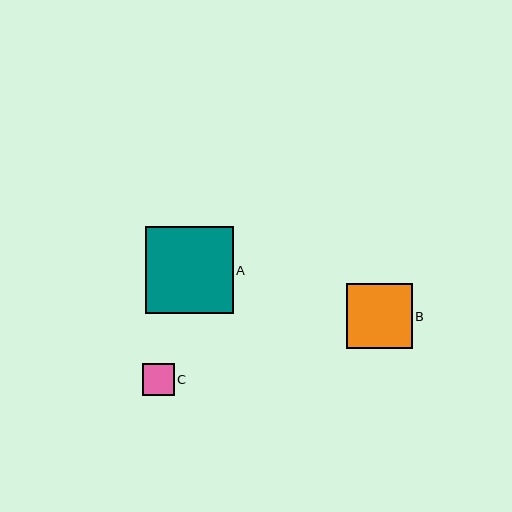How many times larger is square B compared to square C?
Square B is approximately 2.0 times the size of square C.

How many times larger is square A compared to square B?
Square A is approximately 1.3 times the size of square B.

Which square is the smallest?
Square C is the smallest with a size of approximately 32 pixels.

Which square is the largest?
Square A is the largest with a size of approximately 87 pixels.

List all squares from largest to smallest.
From largest to smallest: A, B, C.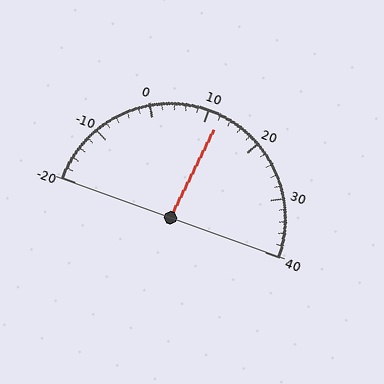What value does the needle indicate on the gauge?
The needle indicates approximately 12.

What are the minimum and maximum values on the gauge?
The gauge ranges from -20 to 40.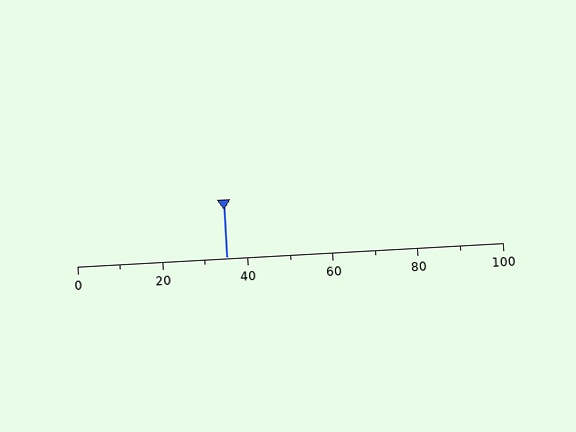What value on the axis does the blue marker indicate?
The marker indicates approximately 35.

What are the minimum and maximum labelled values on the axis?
The axis runs from 0 to 100.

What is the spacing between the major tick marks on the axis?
The major ticks are spaced 20 apart.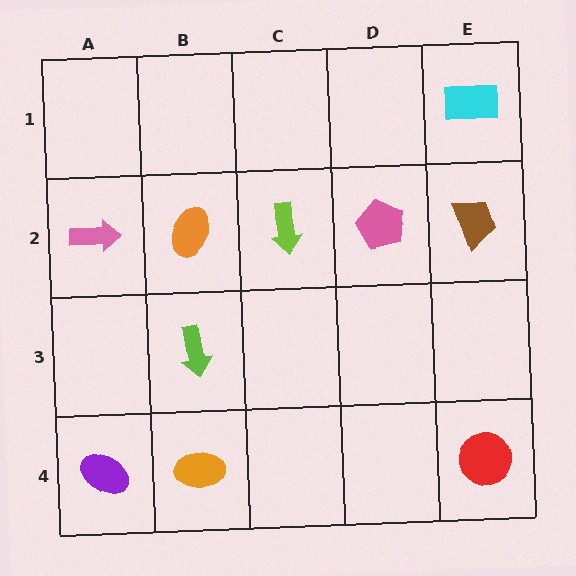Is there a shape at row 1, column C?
No, that cell is empty.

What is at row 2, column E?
A brown trapezoid.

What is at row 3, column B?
A lime arrow.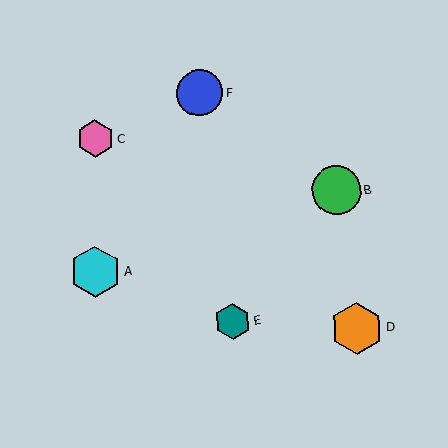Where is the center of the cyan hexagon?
The center of the cyan hexagon is at (95, 272).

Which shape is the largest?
The orange hexagon (labeled D) is the largest.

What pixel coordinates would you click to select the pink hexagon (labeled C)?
Click at (95, 139) to select the pink hexagon C.